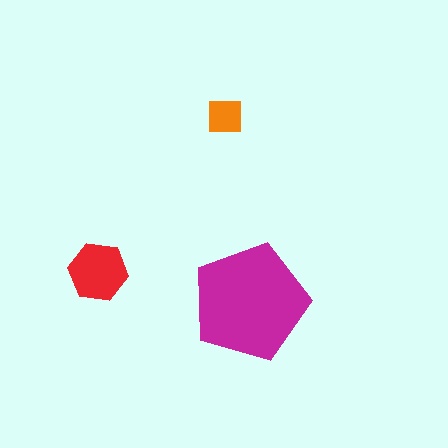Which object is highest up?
The orange square is topmost.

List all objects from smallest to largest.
The orange square, the red hexagon, the magenta pentagon.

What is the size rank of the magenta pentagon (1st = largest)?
1st.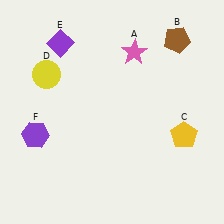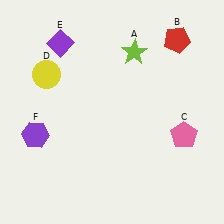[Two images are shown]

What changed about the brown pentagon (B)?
In Image 1, B is brown. In Image 2, it changed to red.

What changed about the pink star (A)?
In Image 1, A is pink. In Image 2, it changed to lime.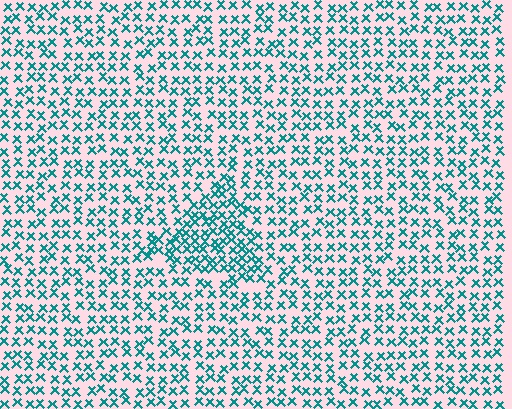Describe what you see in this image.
The image contains small teal elements arranged at two different densities. A triangle-shaped region is visible where the elements are more densely packed than the surrounding area.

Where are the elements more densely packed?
The elements are more densely packed inside the triangle boundary.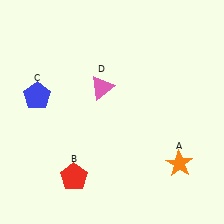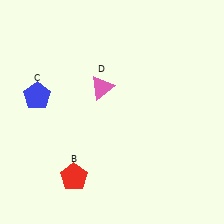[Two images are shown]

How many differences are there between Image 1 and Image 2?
There is 1 difference between the two images.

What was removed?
The orange star (A) was removed in Image 2.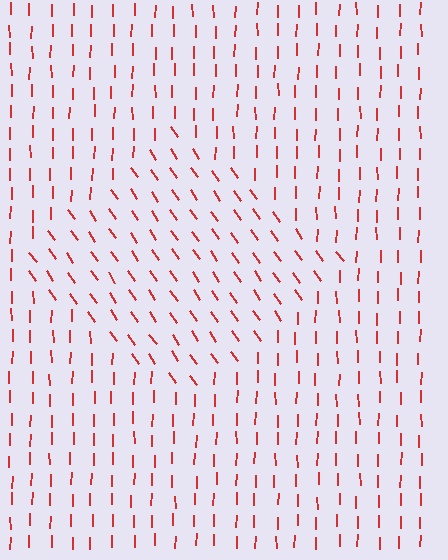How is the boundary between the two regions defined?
The boundary is defined purely by a change in line orientation (approximately 36 degrees difference). All lines are the same color and thickness.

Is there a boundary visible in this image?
Yes, there is a texture boundary formed by a change in line orientation.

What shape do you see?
I see a diamond.